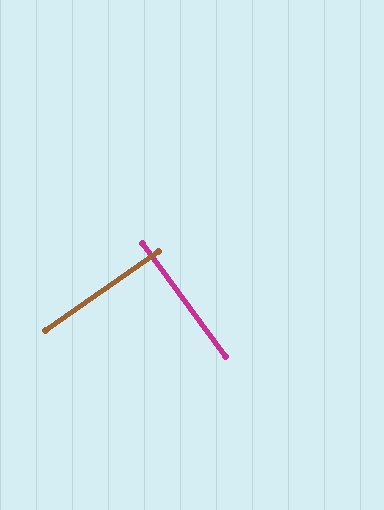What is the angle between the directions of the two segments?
Approximately 89 degrees.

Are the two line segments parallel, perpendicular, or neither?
Perpendicular — they meet at approximately 89°.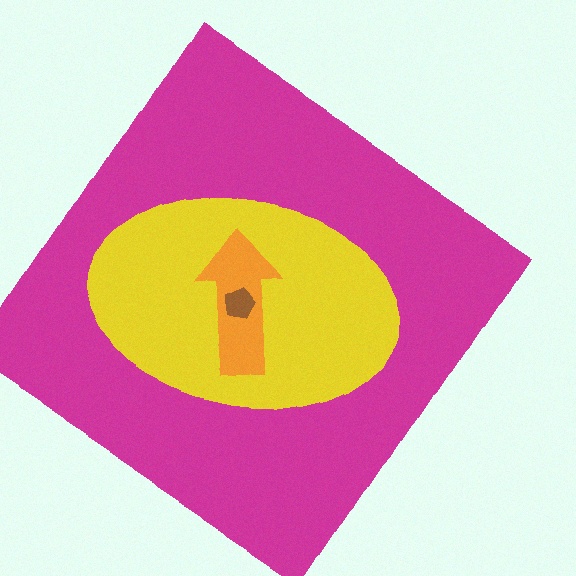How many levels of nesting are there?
4.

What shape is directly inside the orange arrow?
The brown pentagon.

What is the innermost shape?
The brown pentagon.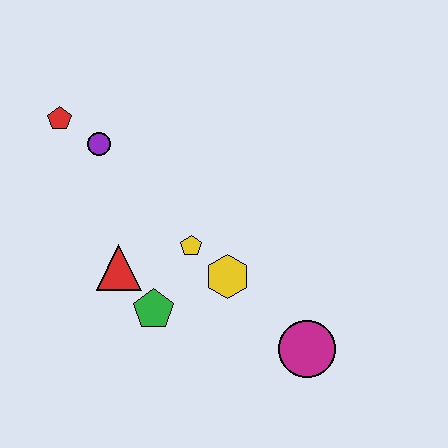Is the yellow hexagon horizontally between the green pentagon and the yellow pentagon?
No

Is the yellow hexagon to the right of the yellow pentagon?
Yes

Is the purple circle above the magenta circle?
Yes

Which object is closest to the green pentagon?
The red triangle is closest to the green pentagon.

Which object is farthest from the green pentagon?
The red pentagon is farthest from the green pentagon.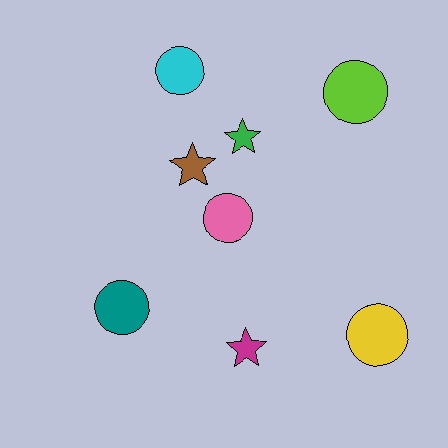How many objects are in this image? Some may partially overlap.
There are 8 objects.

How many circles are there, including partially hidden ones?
There are 5 circles.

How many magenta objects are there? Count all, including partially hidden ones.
There is 1 magenta object.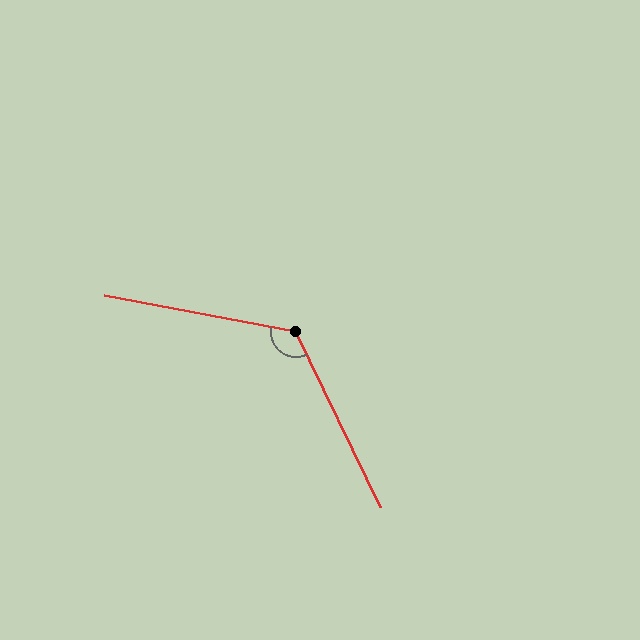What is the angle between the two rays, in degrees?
Approximately 126 degrees.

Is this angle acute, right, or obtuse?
It is obtuse.